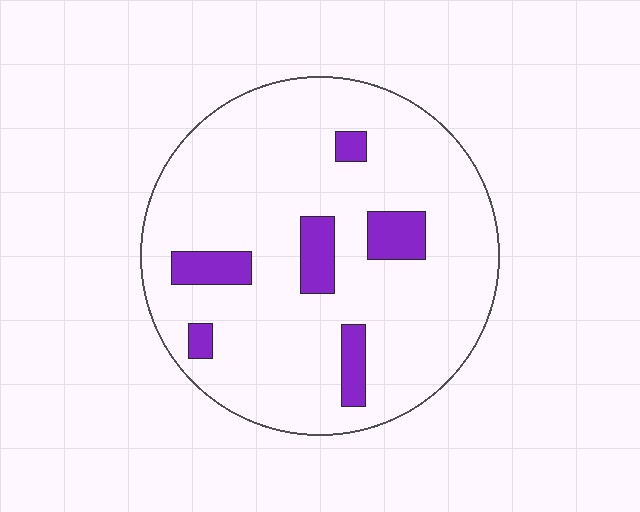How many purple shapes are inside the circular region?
6.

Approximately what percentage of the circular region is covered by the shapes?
Approximately 10%.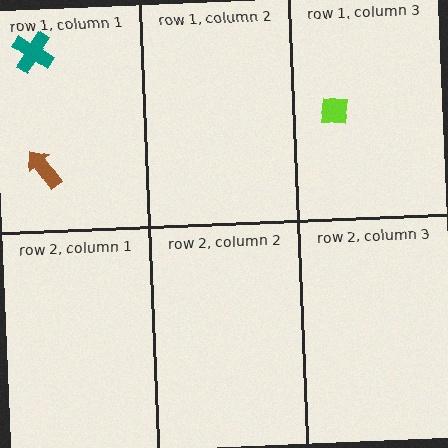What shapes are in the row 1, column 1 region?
The teal cross, the brown arrow.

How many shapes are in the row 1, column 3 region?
1.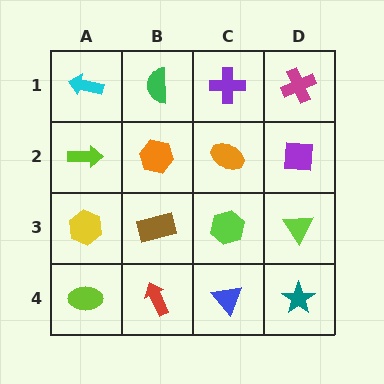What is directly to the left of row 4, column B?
A lime ellipse.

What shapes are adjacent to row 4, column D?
A lime triangle (row 3, column D), a blue triangle (row 4, column C).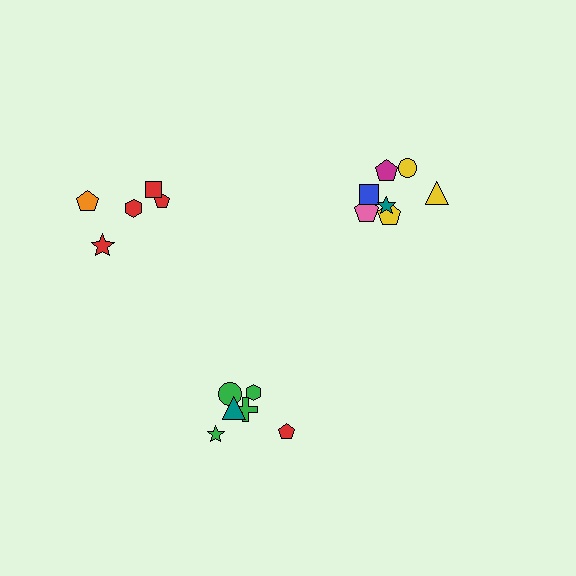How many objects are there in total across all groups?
There are 18 objects.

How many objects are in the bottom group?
There are 6 objects.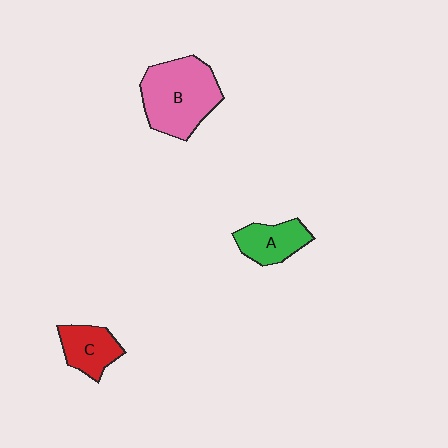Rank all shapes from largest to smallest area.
From largest to smallest: B (pink), C (red), A (green).